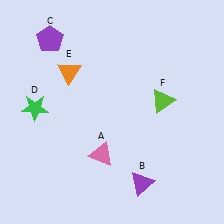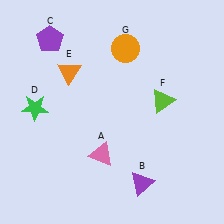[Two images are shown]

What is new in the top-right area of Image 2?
An orange circle (G) was added in the top-right area of Image 2.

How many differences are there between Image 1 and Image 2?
There is 1 difference between the two images.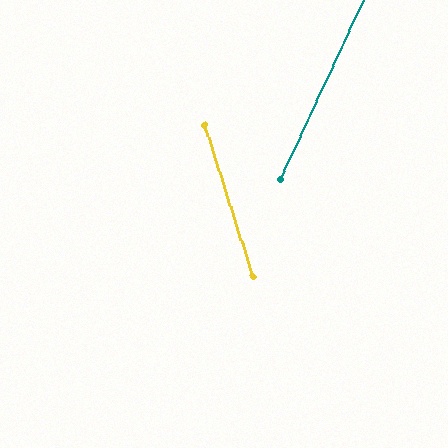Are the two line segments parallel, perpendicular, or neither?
Neither parallel nor perpendicular — they differ by about 43°.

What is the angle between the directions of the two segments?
Approximately 43 degrees.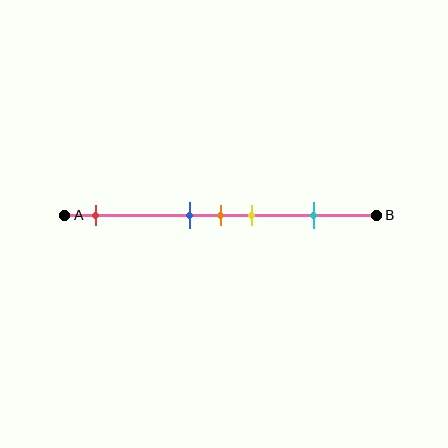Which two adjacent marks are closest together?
The blue and orange marks are the closest adjacent pair.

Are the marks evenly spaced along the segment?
No, the marks are not evenly spaced.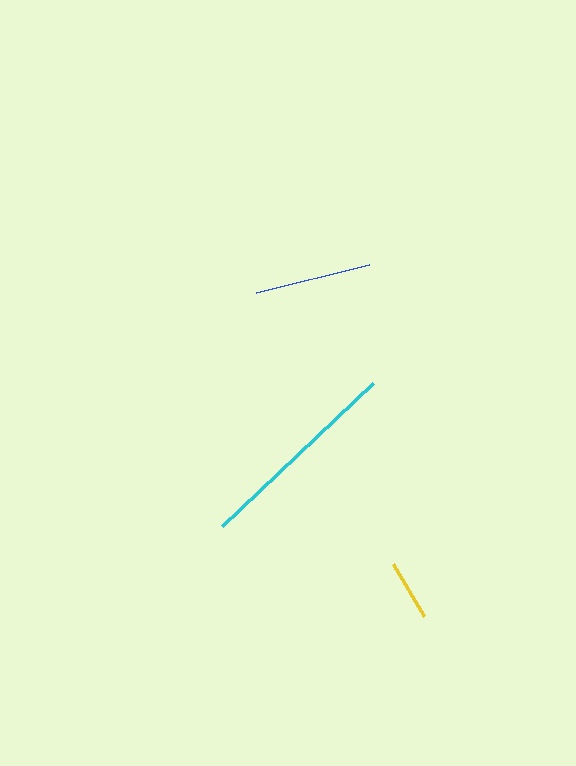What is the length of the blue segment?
The blue segment is approximately 116 pixels long.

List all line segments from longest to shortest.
From longest to shortest: cyan, blue, yellow.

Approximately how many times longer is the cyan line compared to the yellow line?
The cyan line is approximately 3.4 times the length of the yellow line.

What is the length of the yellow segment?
The yellow segment is approximately 60 pixels long.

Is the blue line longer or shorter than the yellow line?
The blue line is longer than the yellow line.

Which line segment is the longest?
The cyan line is the longest at approximately 208 pixels.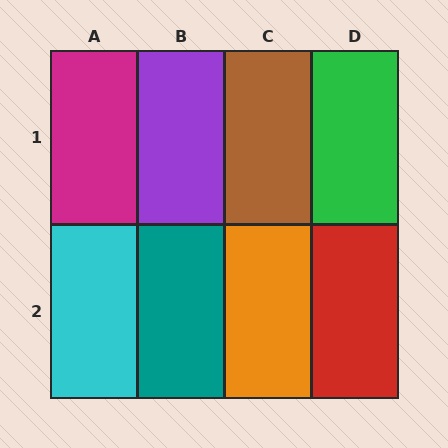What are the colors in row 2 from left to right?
Cyan, teal, orange, red.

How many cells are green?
1 cell is green.